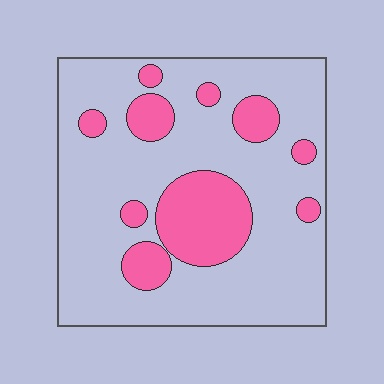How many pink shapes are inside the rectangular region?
10.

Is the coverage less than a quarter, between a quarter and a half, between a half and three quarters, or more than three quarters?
Less than a quarter.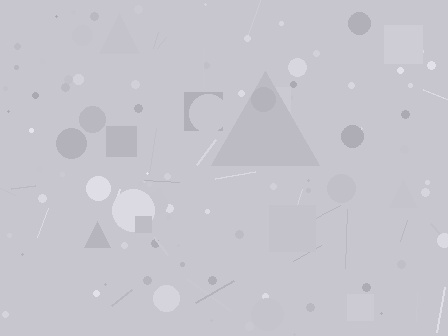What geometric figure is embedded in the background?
A triangle is embedded in the background.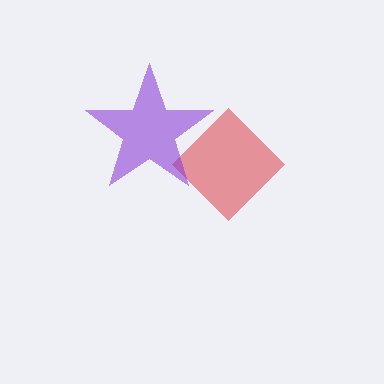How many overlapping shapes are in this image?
There are 2 overlapping shapes in the image.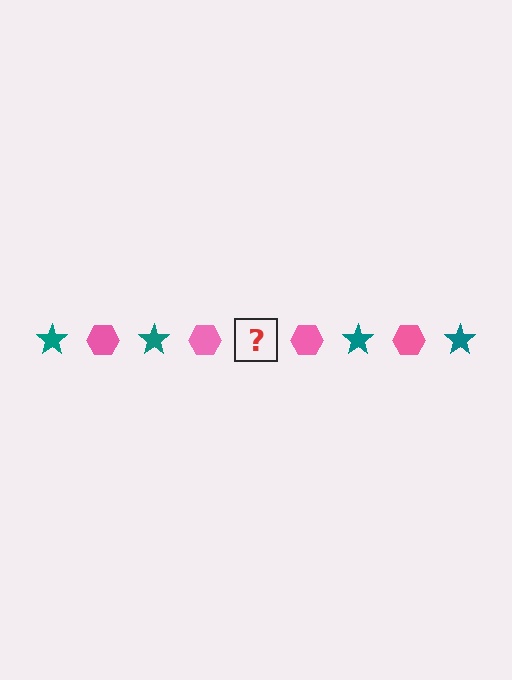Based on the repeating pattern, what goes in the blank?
The blank should be a teal star.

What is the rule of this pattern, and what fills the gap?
The rule is that the pattern alternates between teal star and pink hexagon. The gap should be filled with a teal star.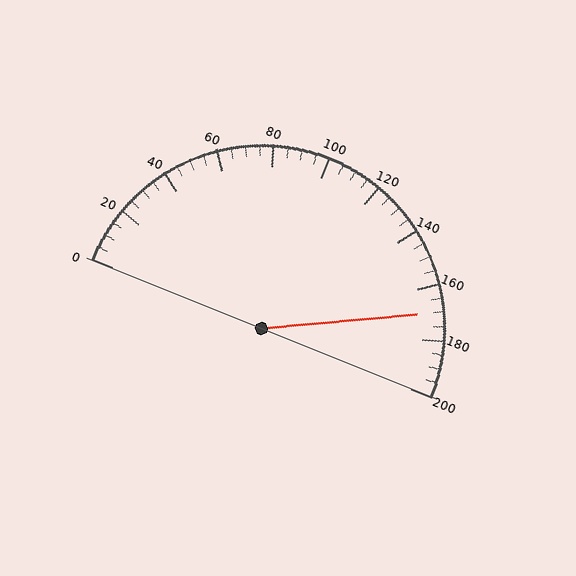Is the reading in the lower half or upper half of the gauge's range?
The reading is in the upper half of the range (0 to 200).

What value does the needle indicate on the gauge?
The needle indicates approximately 170.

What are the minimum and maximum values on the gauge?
The gauge ranges from 0 to 200.